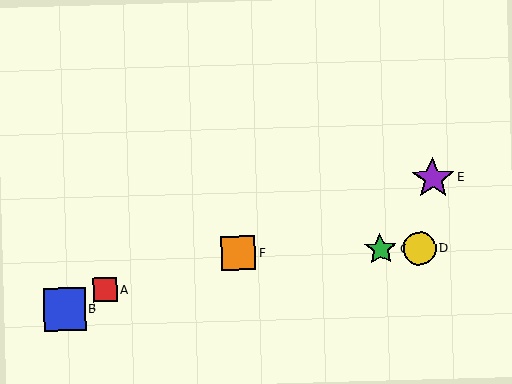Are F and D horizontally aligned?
Yes, both are at y≈253.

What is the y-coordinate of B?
Object B is at y≈309.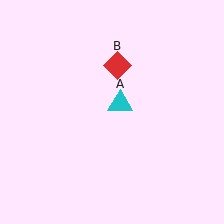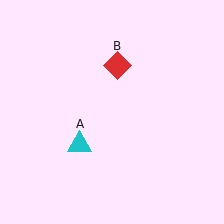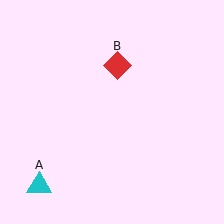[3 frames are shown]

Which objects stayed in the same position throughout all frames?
Red diamond (object B) remained stationary.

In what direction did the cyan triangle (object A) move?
The cyan triangle (object A) moved down and to the left.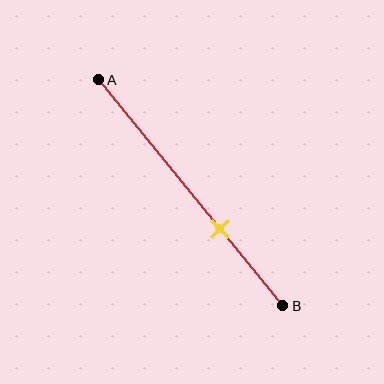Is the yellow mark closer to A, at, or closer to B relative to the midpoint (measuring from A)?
The yellow mark is closer to point B than the midpoint of segment AB.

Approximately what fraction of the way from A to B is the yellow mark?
The yellow mark is approximately 65% of the way from A to B.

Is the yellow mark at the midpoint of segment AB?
No, the mark is at about 65% from A, not at the 50% midpoint.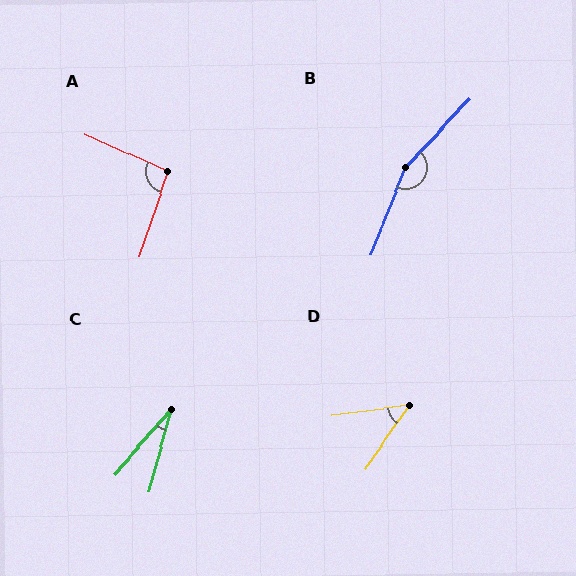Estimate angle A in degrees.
Approximately 95 degrees.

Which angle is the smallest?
C, at approximately 26 degrees.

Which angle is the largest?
B, at approximately 158 degrees.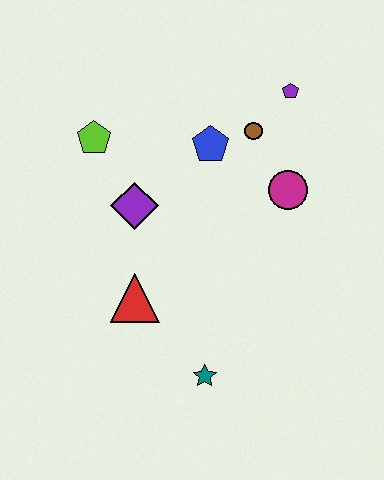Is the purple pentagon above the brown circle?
Yes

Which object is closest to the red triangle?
The purple diamond is closest to the red triangle.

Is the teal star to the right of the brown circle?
No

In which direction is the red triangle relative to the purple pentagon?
The red triangle is below the purple pentagon.